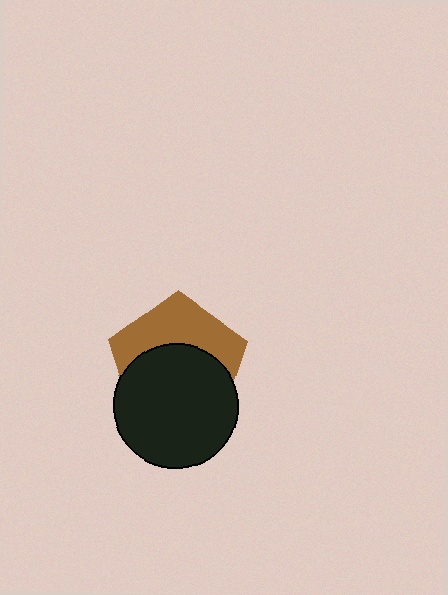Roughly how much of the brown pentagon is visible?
A small part of it is visible (roughly 43%).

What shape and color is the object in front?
The object in front is a black circle.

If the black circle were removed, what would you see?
You would see the complete brown pentagon.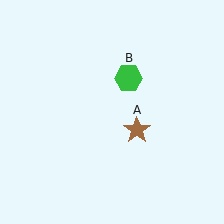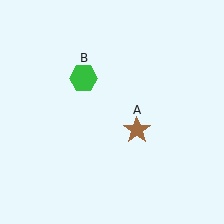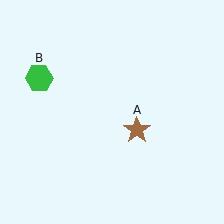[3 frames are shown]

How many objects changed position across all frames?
1 object changed position: green hexagon (object B).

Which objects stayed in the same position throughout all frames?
Brown star (object A) remained stationary.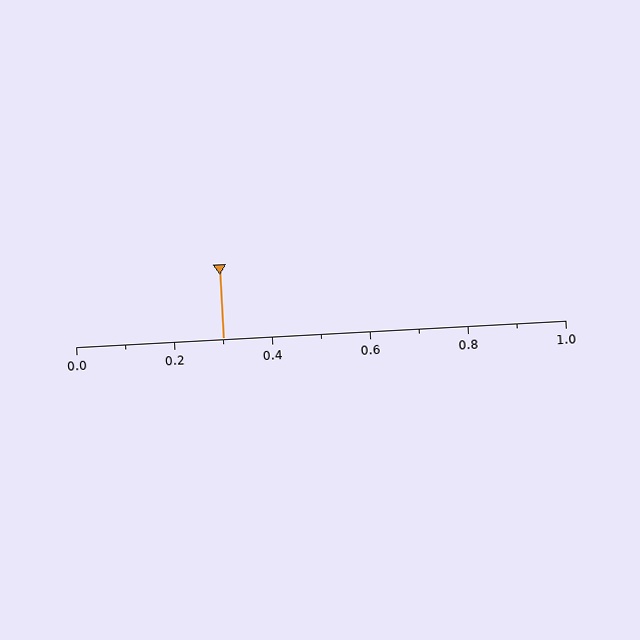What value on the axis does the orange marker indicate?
The marker indicates approximately 0.3.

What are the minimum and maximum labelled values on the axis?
The axis runs from 0.0 to 1.0.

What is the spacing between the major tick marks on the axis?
The major ticks are spaced 0.2 apart.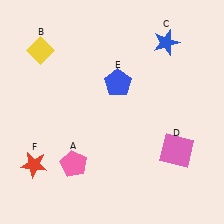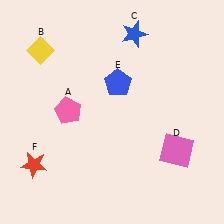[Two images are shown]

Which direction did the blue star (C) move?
The blue star (C) moved left.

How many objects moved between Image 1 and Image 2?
2 objects moved between the two images.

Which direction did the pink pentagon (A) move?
The pink pentagon (A) moved up.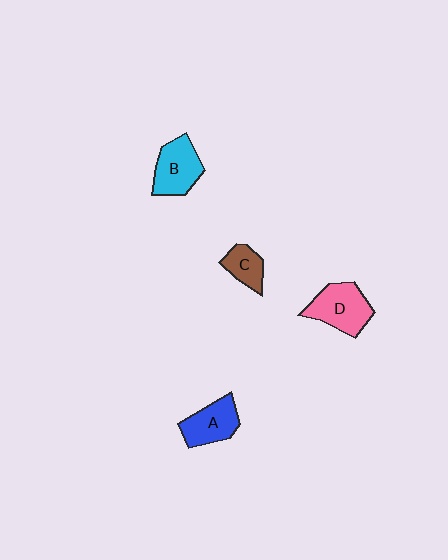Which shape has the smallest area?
Shape C (brown).